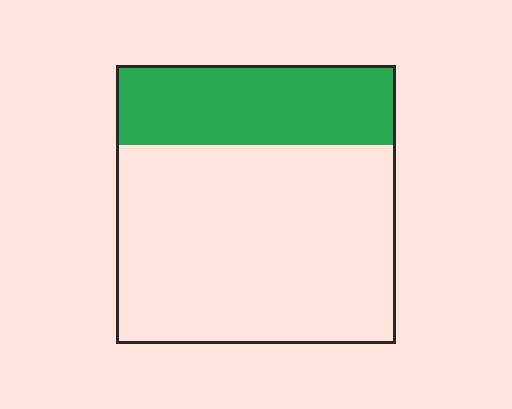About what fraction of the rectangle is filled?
About one quarter (1/4).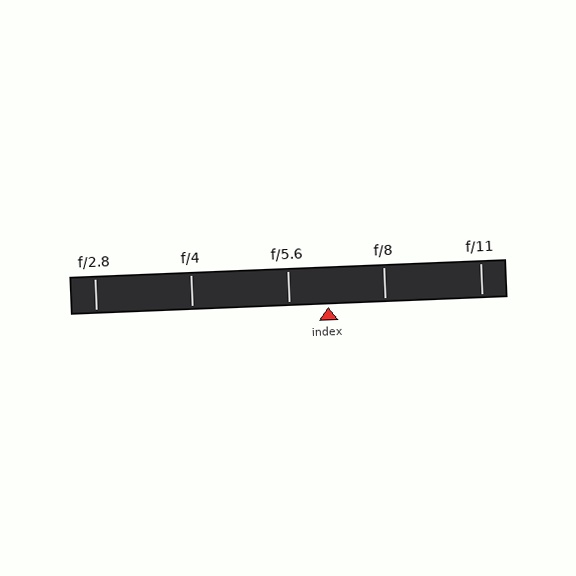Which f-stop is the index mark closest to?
The index mark is closest to f/5.6.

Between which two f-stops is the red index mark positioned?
The index mark is between f/5.6 and f/8.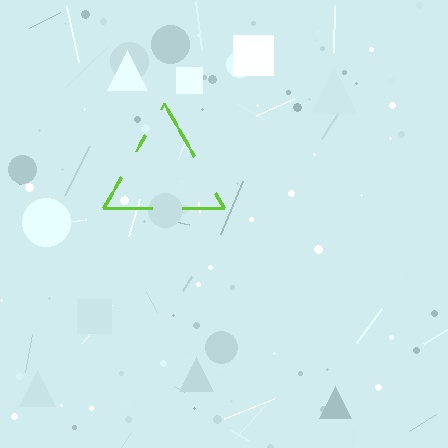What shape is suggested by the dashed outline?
The dashed outline suggests a triangle.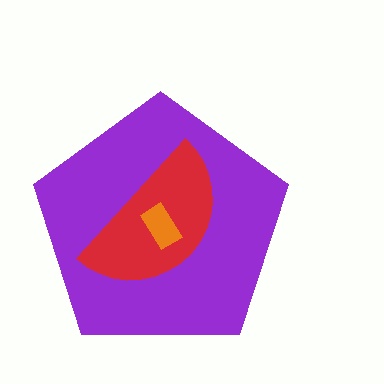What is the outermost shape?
The purple pentagon.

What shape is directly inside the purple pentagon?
The red semicircle.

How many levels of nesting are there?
3.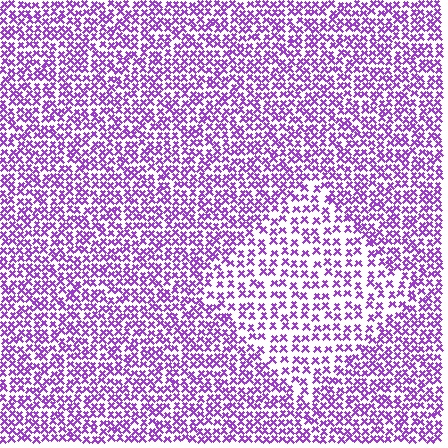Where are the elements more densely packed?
The elements are more densely packed outside the diamond boundary.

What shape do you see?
I see a diamond.